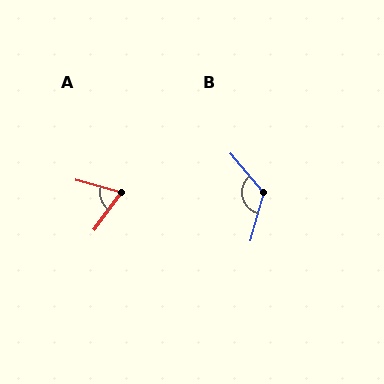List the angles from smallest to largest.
A (69°), B (124°).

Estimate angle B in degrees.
Approximately 124 degrees.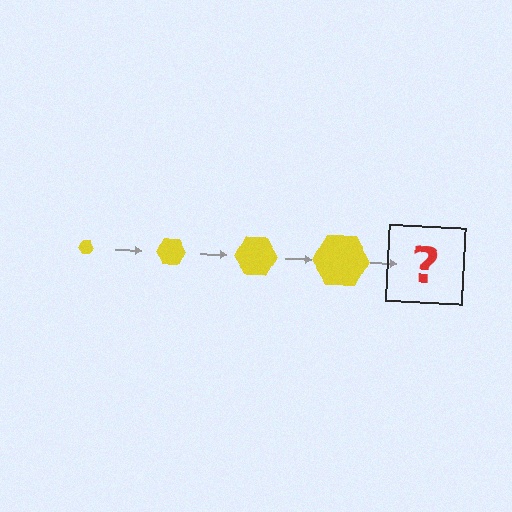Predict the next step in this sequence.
The next step is a yellow hexagon, larger than the previous one.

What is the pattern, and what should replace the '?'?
The pattern is that the hexagon gets progressively larger each step. The '?' should be a yellow hexagon, larger than the previous one.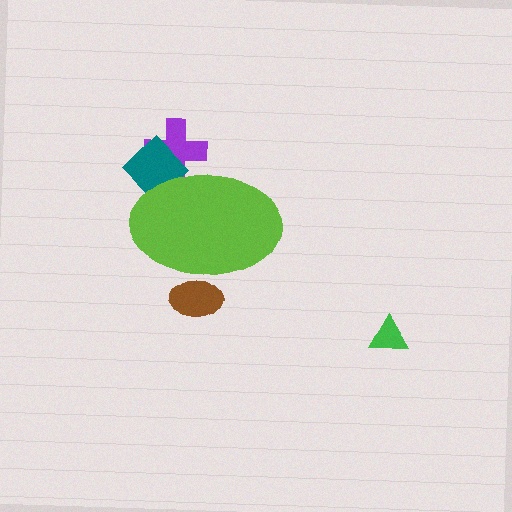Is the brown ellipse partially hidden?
Yes, the brown ellipse is partially hidden behind the lime ellipse.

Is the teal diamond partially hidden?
Yes, the teal diamond is partially hidden behind the lime ellipse.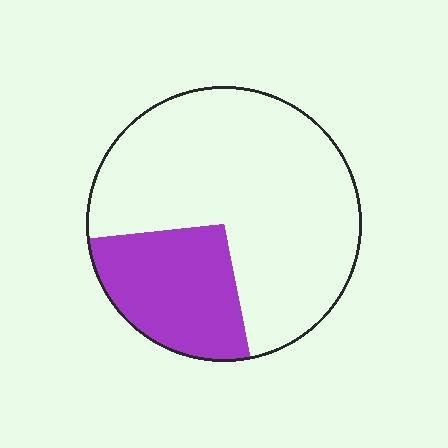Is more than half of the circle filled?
No.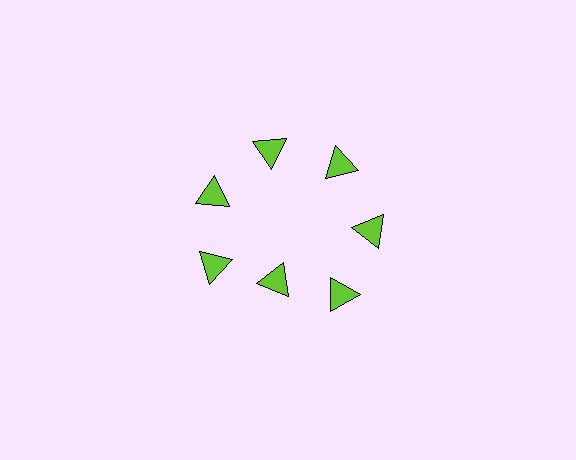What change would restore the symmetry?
The symmetry would be restored by moving it outward, back onto the ring so that all 7 triangles sit at equal angles and equal distance from the center.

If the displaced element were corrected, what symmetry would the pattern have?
It would have 7-fold rotational symmetry — the pattern would map onto itself every 51 degrees.